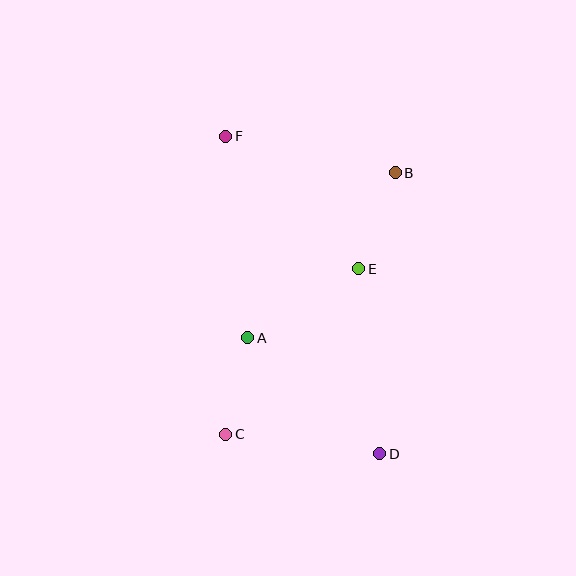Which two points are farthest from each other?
Points D and F are farthest from each other.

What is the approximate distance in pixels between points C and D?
The distance between C and D is approximately 155 pixels.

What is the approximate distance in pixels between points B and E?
The distance between B and E is approximately 103 pixels.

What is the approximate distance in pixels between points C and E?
The distance between C and E is approximately 212 pixels.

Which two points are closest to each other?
Points A and C are closest to each other.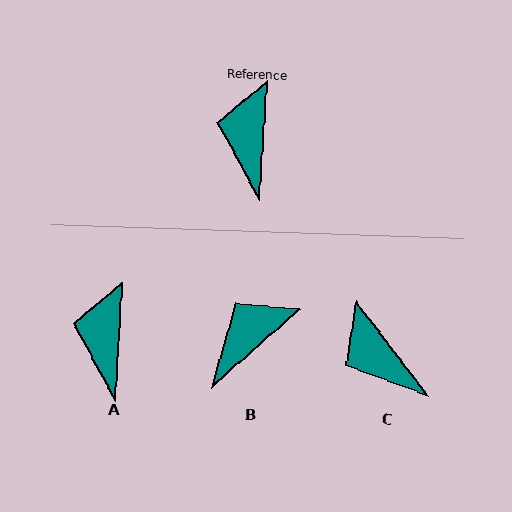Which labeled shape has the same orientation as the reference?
A.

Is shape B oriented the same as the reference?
No, it is off by about 45 degrees.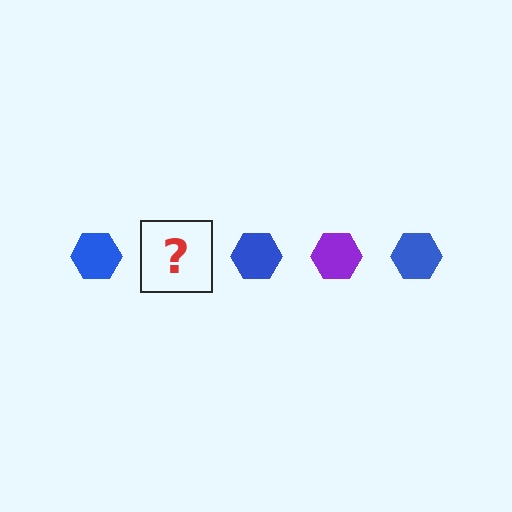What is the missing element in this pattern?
The missing element is a purple hexagon.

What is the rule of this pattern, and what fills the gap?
The rule is that the pattern cycles through blue, purple hexagons. The gap should be filled with a purple hexagon.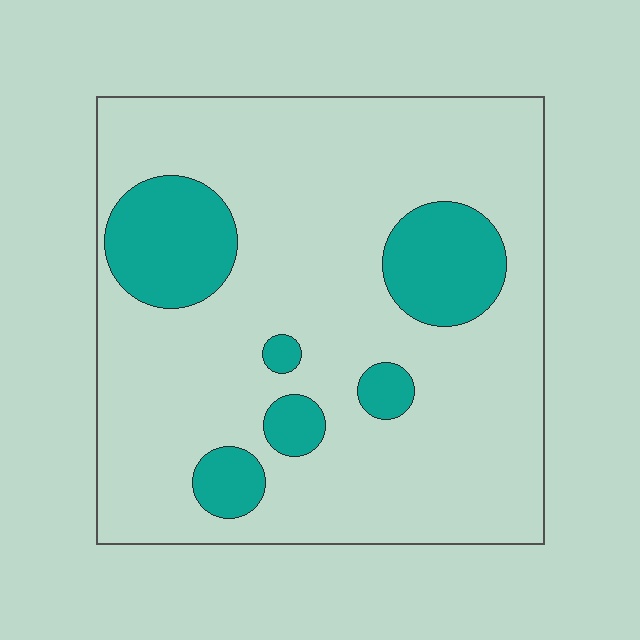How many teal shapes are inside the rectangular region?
6.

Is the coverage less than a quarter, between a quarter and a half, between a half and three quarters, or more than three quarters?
Less than a quarter.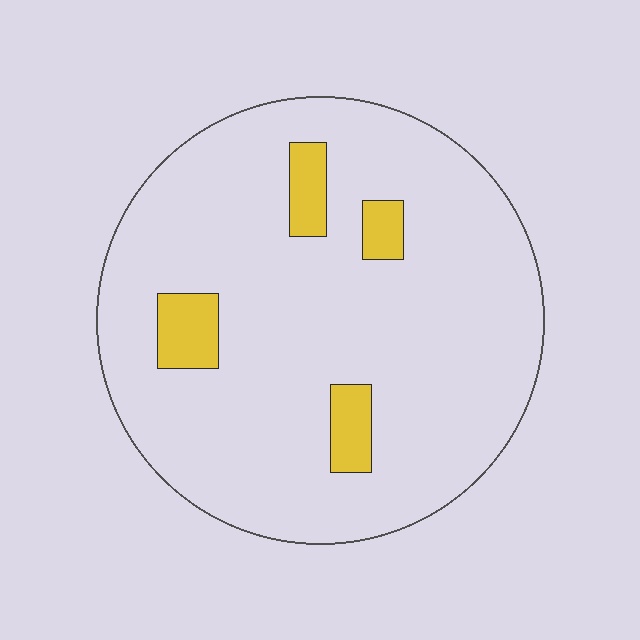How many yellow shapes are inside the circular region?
4.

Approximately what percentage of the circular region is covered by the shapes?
Approximately 10%.